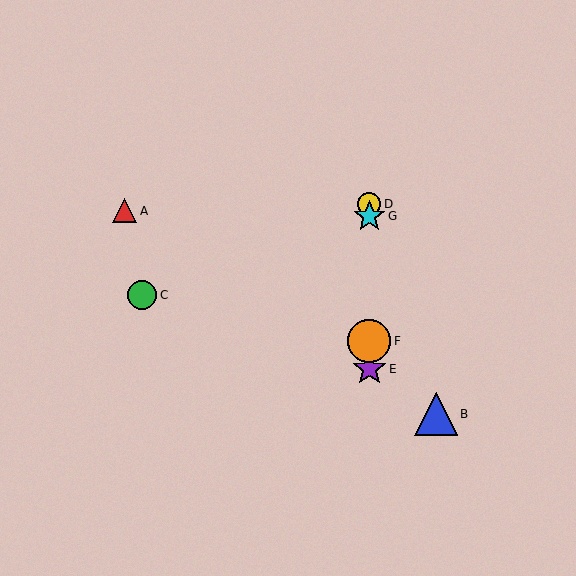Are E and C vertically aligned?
No, E is at x≈369 and C is at x≈142.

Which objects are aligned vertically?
Objects D, E, F, G are aligned vertically.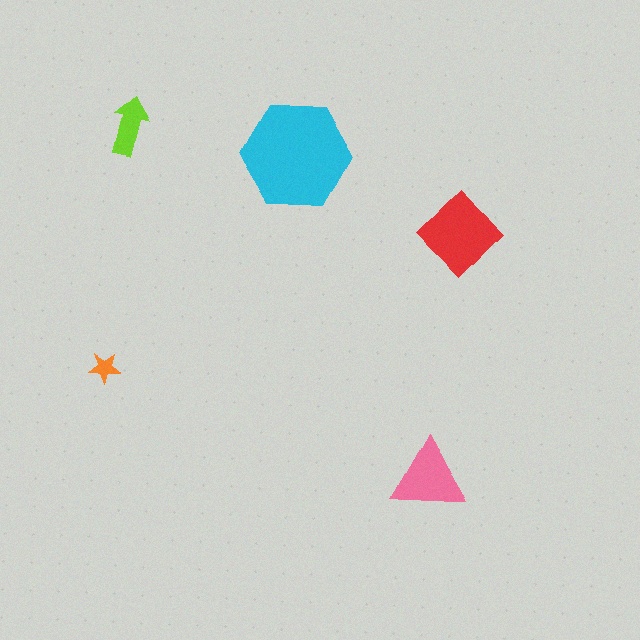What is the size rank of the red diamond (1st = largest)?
2nd.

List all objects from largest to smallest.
The cyan hexagon, the red diamond, the pink triangle, the lime arrow, the orange star.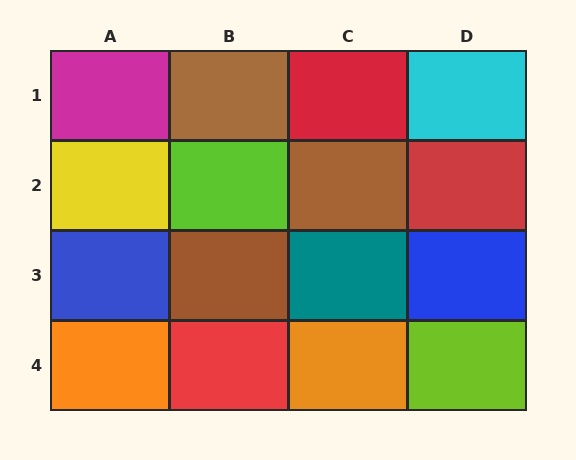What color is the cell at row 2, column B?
Lime.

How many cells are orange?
2 cells are orange.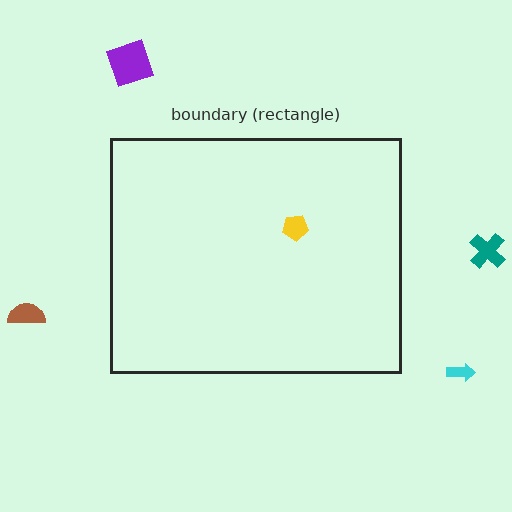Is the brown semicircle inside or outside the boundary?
Outside.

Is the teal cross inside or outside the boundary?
Outside.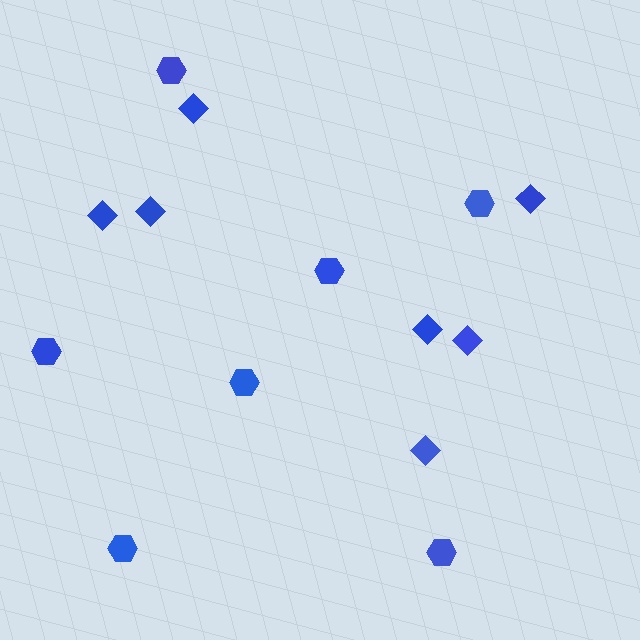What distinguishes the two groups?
There are 2 groups: one group of diamonds (7) and one group of hexagons (7).